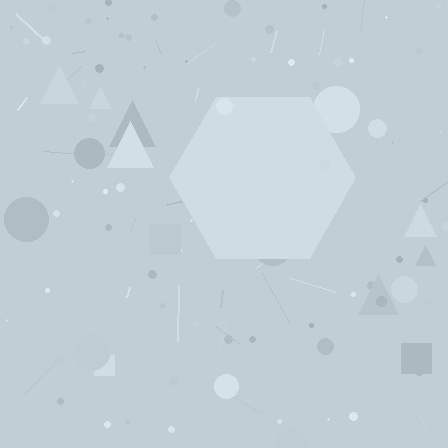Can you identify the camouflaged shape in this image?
The camouflaged shape is a hexagon.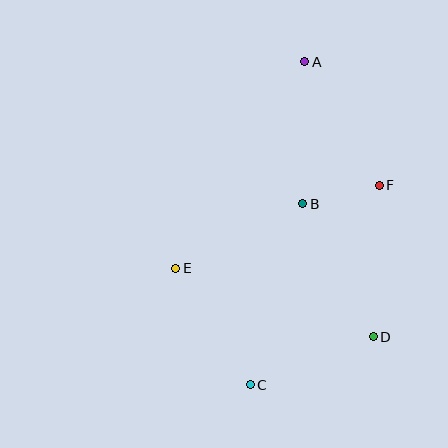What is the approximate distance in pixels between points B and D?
The distance between B and D is approximately 150 pixels.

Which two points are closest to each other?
Points B and F are closest to each other.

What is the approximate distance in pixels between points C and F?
The distance between C and F is approximately 238 pixels.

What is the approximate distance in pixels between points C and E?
The distance between C and E is approximately 138 pixels.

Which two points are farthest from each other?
Points A and C are farthest from each other.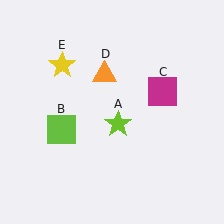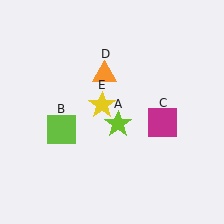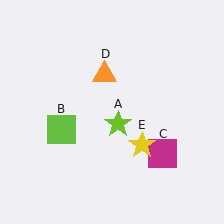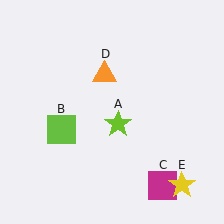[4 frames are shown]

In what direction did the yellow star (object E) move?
The yellow star (object E) moved down and to the right.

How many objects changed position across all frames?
2 objects changed position: magenta square (object C), yellow star (object E).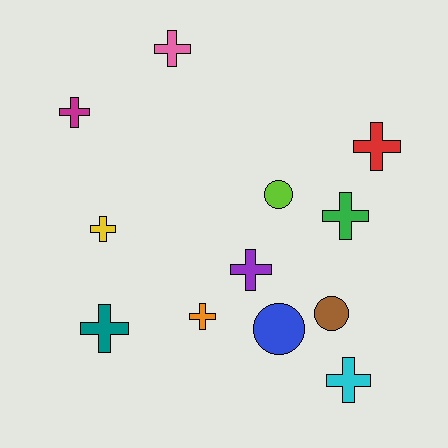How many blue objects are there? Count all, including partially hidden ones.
There is 1 blue object.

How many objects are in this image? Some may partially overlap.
There are 12 objects.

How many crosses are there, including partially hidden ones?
There are 9 crosses.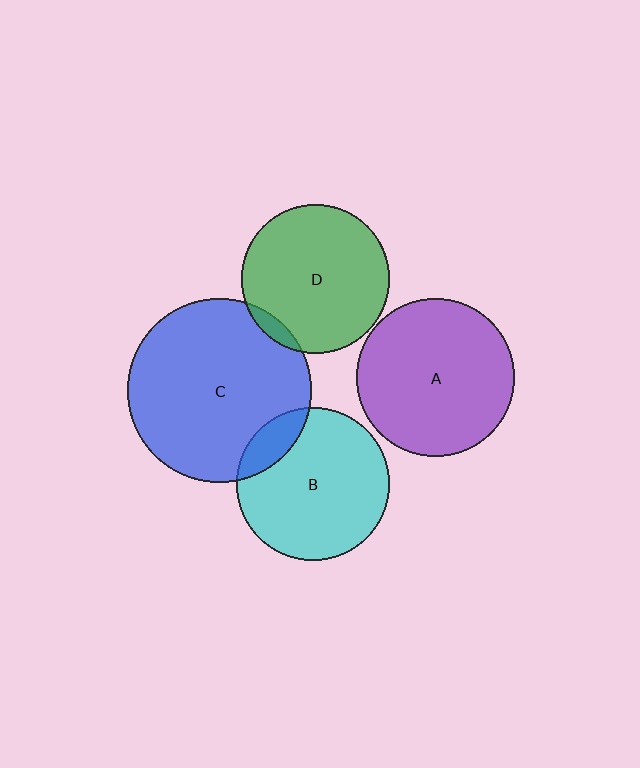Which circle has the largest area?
Circle C (blue).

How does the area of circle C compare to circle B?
Approximately 1.4 times.